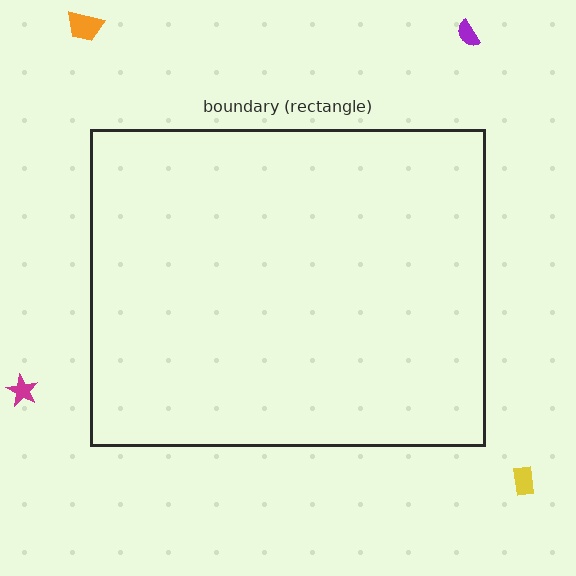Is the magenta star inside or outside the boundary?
Outside.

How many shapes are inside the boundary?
0 inside, 4 outside.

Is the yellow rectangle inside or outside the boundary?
Outside.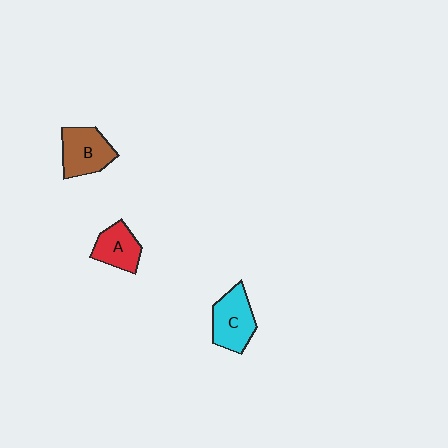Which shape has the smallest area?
Shape A (red).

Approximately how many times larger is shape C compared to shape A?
Approximately 1.3 times.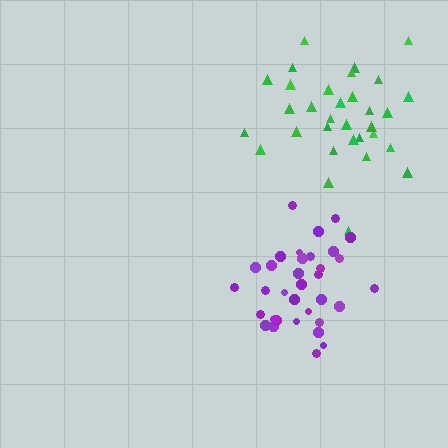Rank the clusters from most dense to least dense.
purple, green.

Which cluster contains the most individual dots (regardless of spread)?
Purple (34).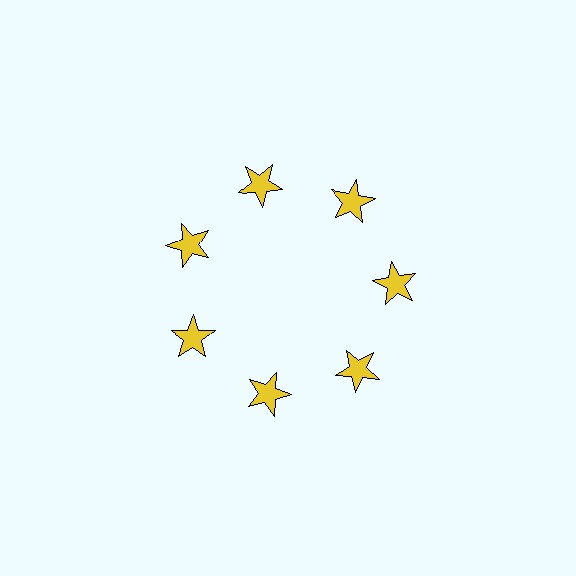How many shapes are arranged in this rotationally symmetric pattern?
There are 7 shapes, arranged in 7 groups of 1.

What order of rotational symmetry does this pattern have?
This pattern has 7-fold rotational symmetry.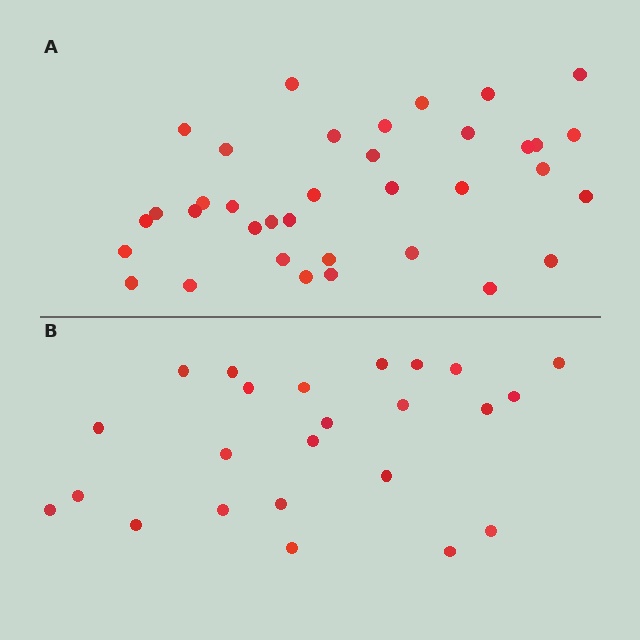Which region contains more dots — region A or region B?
Region A (the top region) has more dots.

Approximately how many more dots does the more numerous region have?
Region A has roughly 12 or so more dots than region B.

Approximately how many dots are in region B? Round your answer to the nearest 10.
About 20 dots. (The exact count is 24, which rounds to 20.)